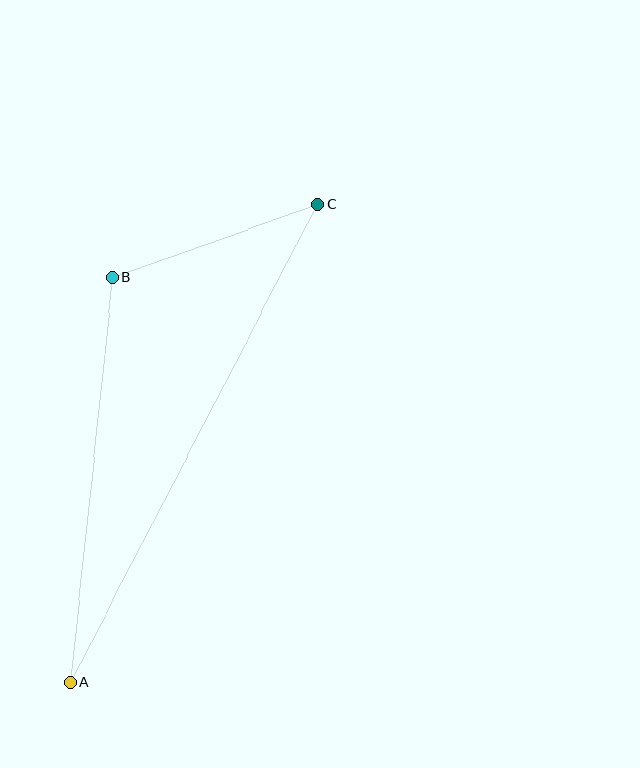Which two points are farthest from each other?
Points A and C are farthest from each other.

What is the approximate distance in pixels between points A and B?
The distance between A and B is approximately 406 pixels.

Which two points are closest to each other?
Points B and C are closest to each other.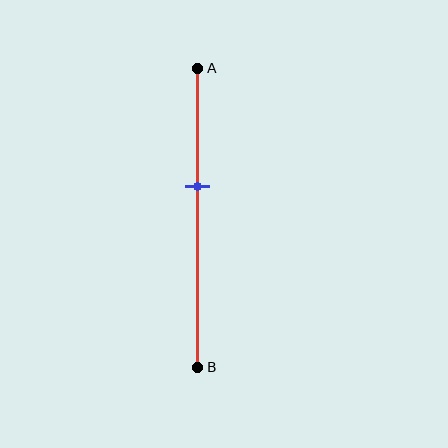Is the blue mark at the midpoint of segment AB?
No, the mark is at about 40% from A, not at the 50% midpoint.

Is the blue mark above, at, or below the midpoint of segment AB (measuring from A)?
The blue mark is above the midpoint of segment AB.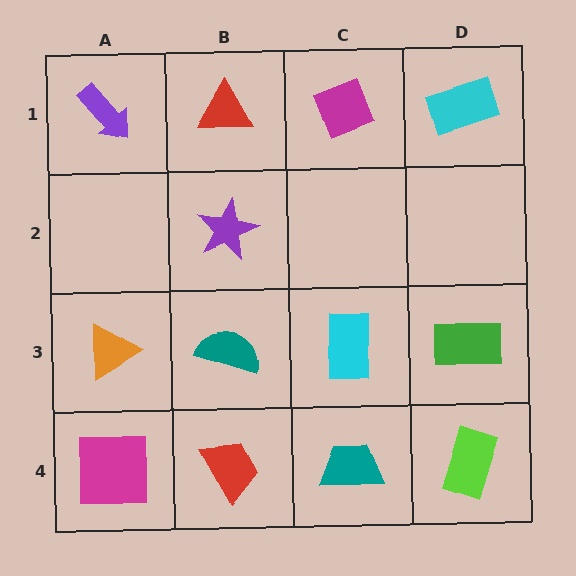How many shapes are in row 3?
4 shapes.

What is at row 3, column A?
An orange triangle.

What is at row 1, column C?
A magenta diamond.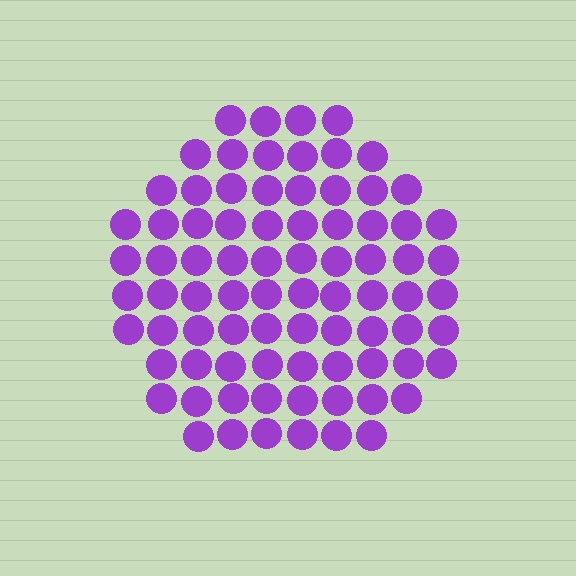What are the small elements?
The small elements are circles.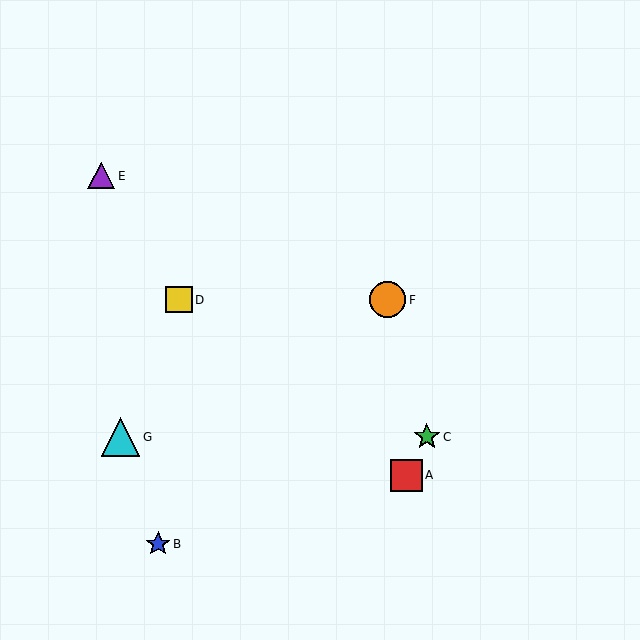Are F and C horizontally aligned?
No, F is at y≈300 and C is at y≈437.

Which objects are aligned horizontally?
Objects D, F are aligned horizontally.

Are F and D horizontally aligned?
Yes, both are at y≈300.